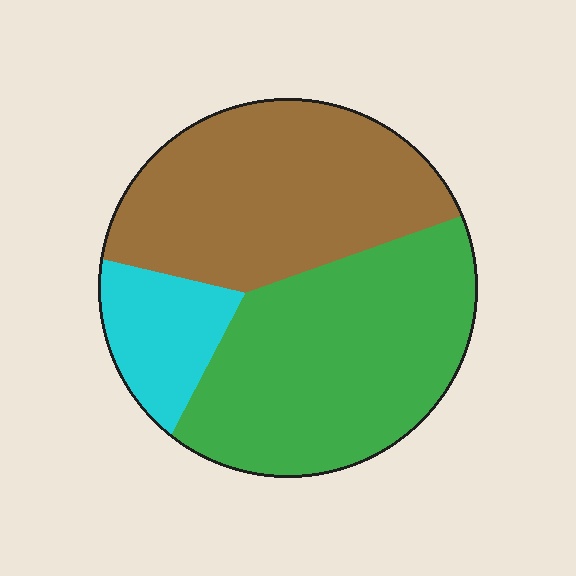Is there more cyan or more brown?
Brown.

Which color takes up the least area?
Cyan, at roughly 15%.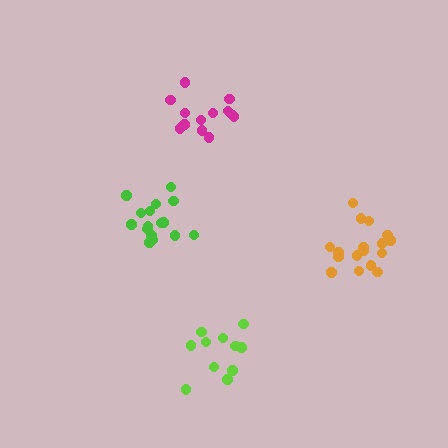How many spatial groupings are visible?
There are 4 spatial groupings.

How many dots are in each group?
Group 1: 13 dots, Group 2: 17 dots, Group 3: 16 dots, Group 4: 11 dots (57 total).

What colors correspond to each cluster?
The clusters are colored: magenta, orange, green, lime.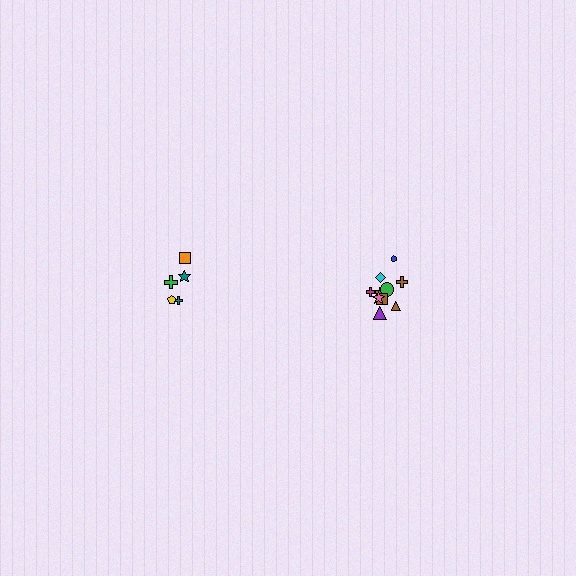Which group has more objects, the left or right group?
The right group.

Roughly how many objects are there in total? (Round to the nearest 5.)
Roughly 15 objects in total.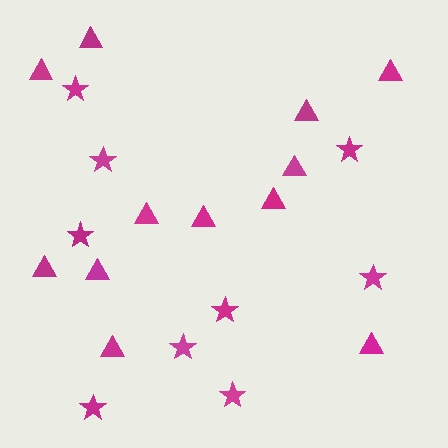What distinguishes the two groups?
There are 2 groups: one group of triangles (12) and one group of stars (9).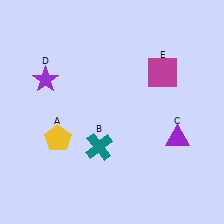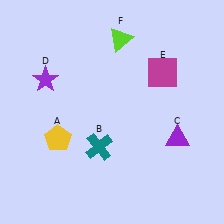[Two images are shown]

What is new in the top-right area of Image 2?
A lime triangle (F) was added in the top-right area of Image 2.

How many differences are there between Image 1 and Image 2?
There is 1 difference between the two images.